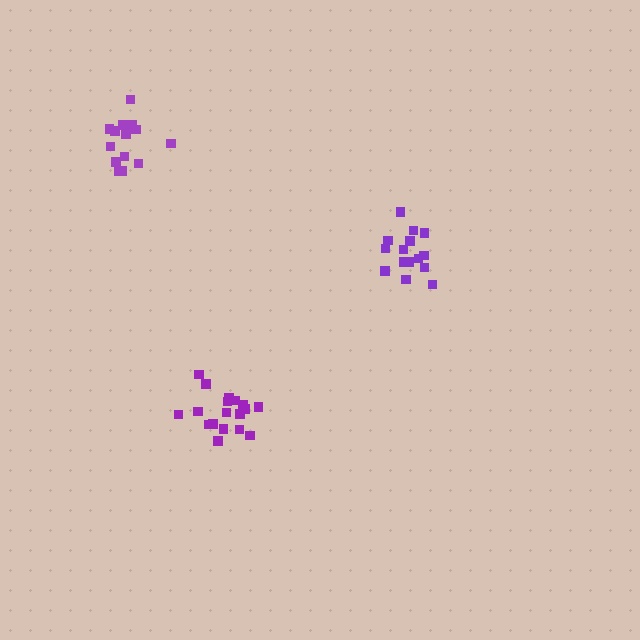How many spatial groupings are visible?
There are 3 spatial groupings.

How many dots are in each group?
Group 1: 15 dots, Group 2: 18 dots, Group 3: 16 dots (49 total).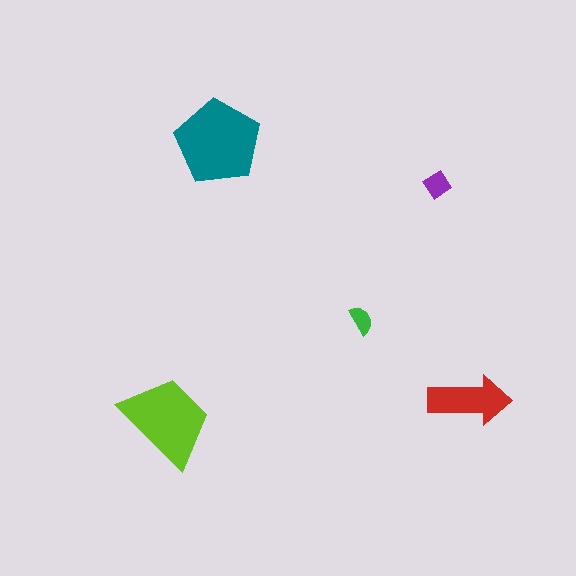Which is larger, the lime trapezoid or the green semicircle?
The lime trapezoid.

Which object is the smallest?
The green semicircle.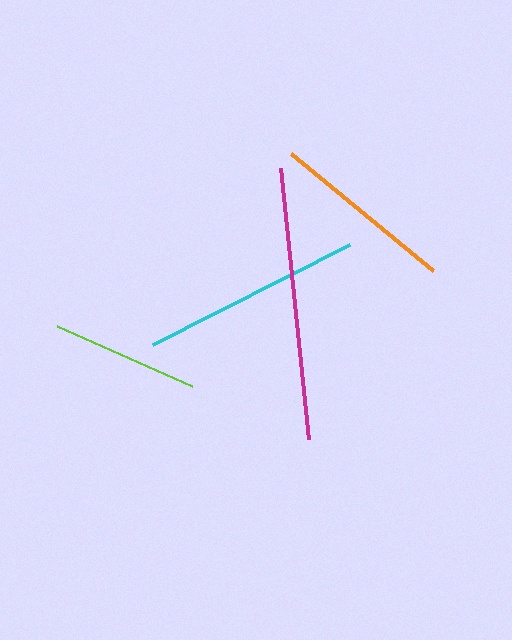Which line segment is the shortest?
The lime line is the shortest at approximately 148 pixels.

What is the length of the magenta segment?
The magenta segment is approximately 272 pixels long.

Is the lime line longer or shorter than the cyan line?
The cyan line is longer than the lime line.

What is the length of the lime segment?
The lime segment is approximately 148 pixels long.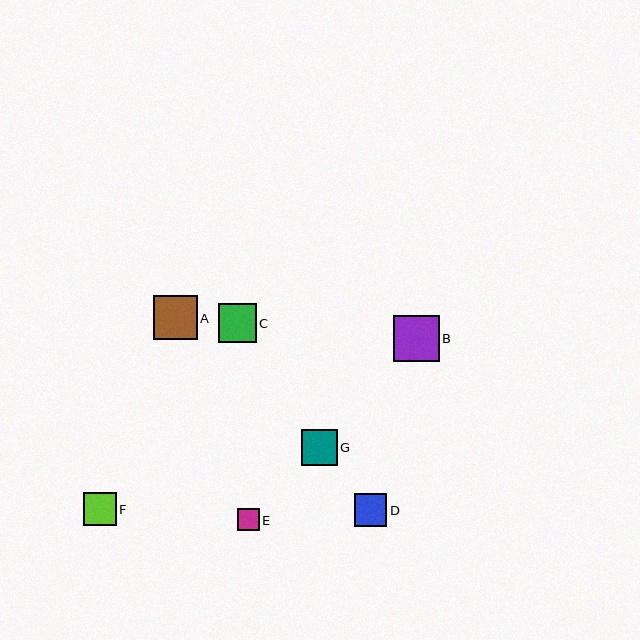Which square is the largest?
Square B is the largest with a size of approximately 46 pixels.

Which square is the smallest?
Square E is the smallest with a size of approximately 22 pixels.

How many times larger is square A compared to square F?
Square A is approximately 1.4 times the size of square F.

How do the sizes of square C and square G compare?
Square C and square G are approximately the same size.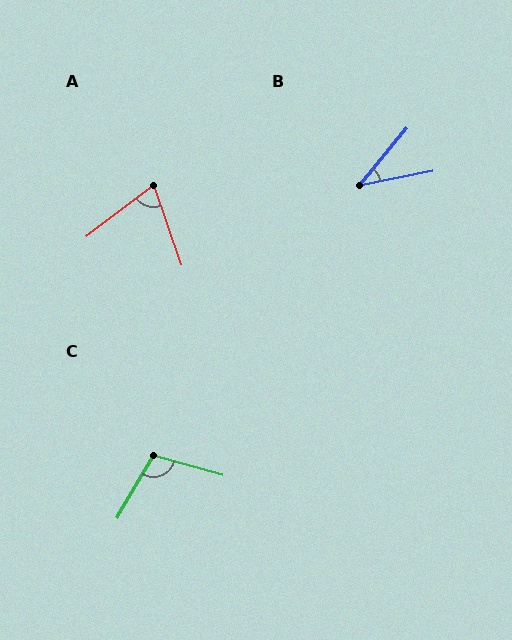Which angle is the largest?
C, at approximately 104 degrees.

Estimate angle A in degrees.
Approximately 72 degrees.